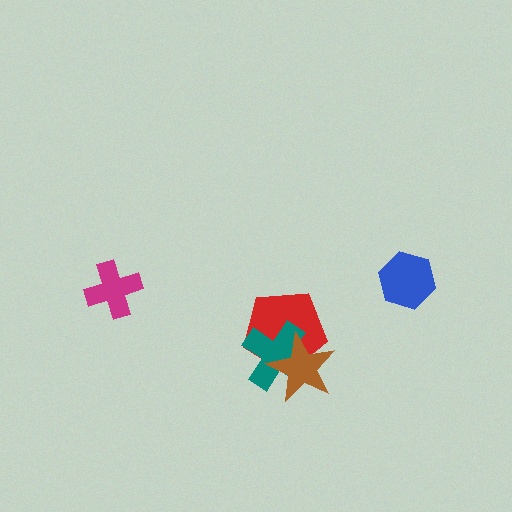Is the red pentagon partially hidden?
Yes, it is partially covered by another shape.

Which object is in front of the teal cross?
The brown star is in front of the teal cross.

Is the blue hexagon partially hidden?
No, no other shape covers it.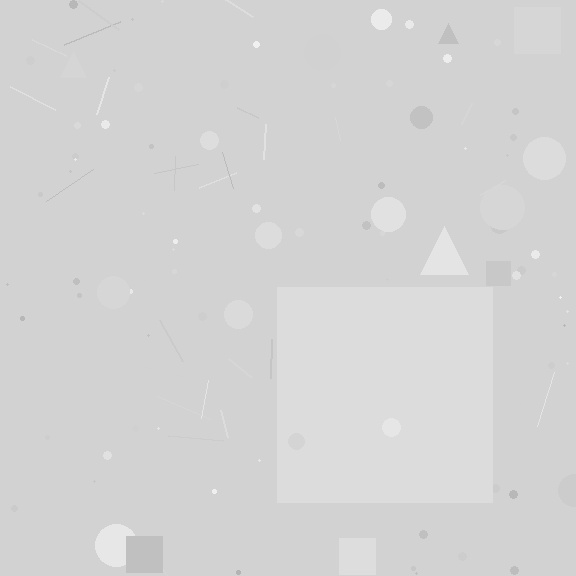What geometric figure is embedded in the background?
A square is embedded in the background.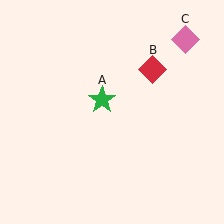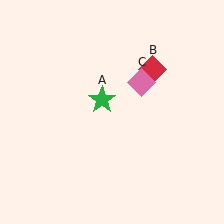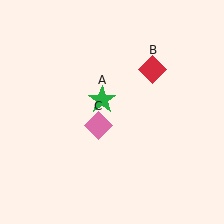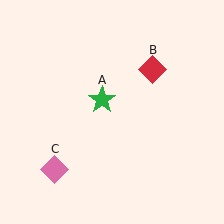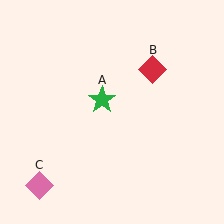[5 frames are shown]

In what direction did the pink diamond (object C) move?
The pink diamond (object C) moved down and to the left.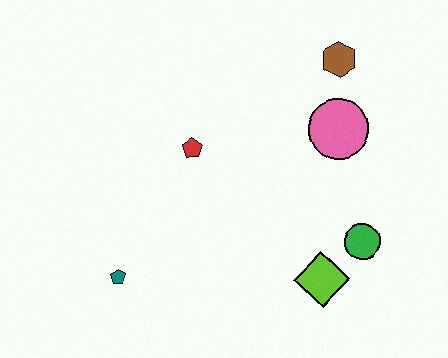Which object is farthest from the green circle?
The teal pentagon is farthest from the green circle.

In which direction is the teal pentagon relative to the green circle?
The teal pentagon is to the left of the green circle.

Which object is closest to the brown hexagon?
The pink circle is closest to the brown hexagon.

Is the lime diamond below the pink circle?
Yes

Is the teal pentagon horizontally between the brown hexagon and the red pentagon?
No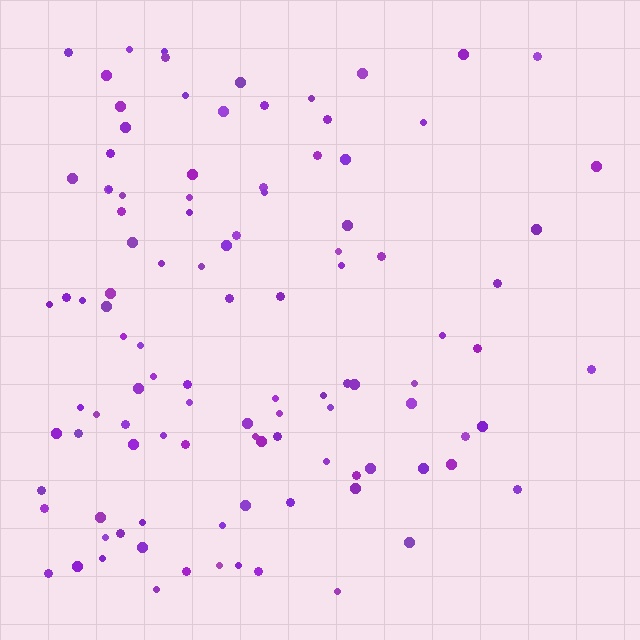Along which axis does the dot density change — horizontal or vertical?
Horizontal.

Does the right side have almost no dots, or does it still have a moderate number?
Still a moderate number, just noticeably fewer than the left.